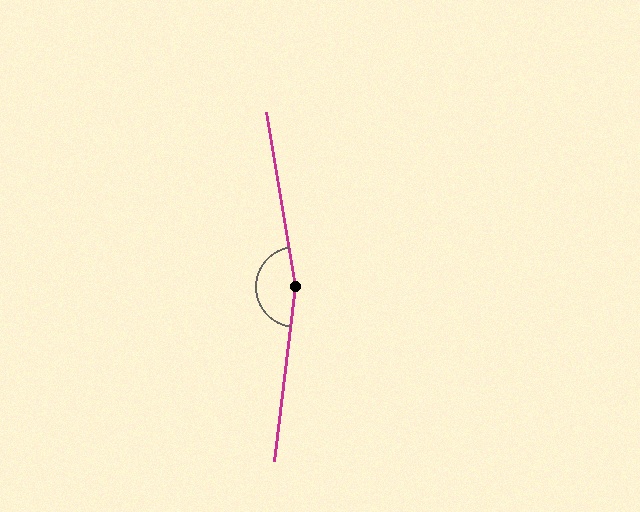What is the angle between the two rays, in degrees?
Approximately 163 degrees.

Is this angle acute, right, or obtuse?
It is obtuse.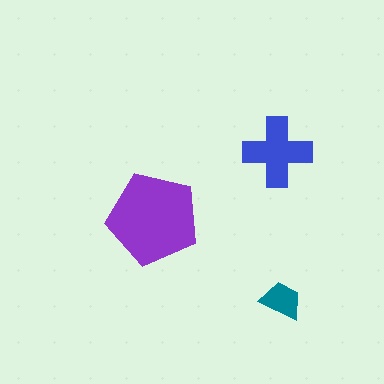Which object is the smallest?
The teal trapezoid.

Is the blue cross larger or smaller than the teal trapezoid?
Larger.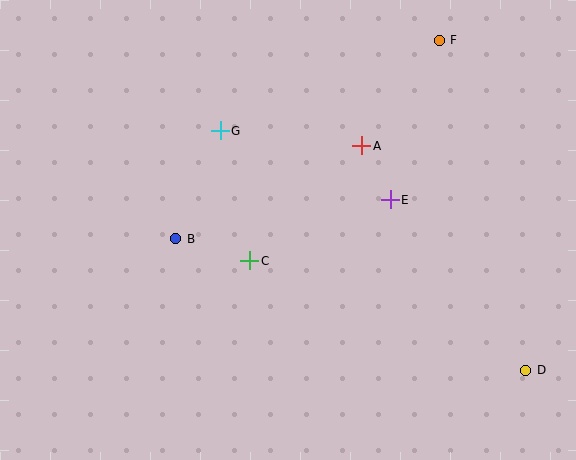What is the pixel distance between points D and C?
The distance between D and C is 297 pixels.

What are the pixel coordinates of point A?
Point A is at (362, 146).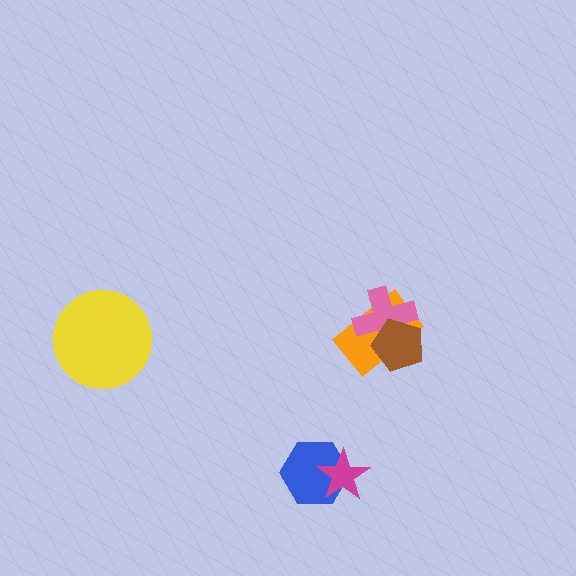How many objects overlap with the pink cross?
2 objects overlap with the pink cross.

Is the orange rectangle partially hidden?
Yes, it is partially covered by another shape.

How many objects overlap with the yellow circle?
0 objects overlap with the yellow circle.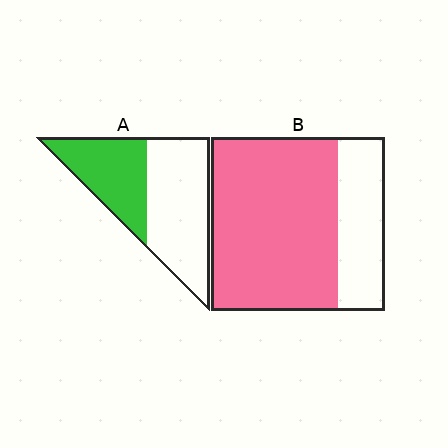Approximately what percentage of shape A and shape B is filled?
A is approximately 40% and B is approximately 75%.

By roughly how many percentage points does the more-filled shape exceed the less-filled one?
By roughly 30 percentage points (B over A).